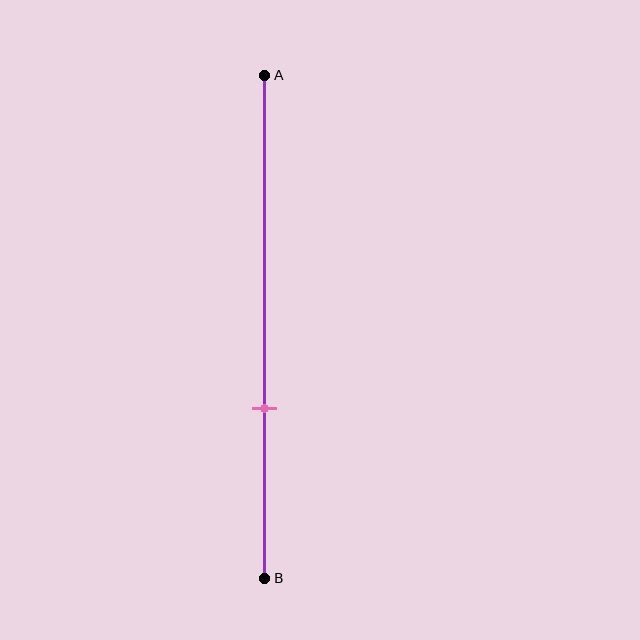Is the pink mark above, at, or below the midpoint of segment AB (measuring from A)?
The pink mark is below the midpoint of segment AB.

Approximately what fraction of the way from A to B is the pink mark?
The pink mark is approximately 65% of the way from A to B.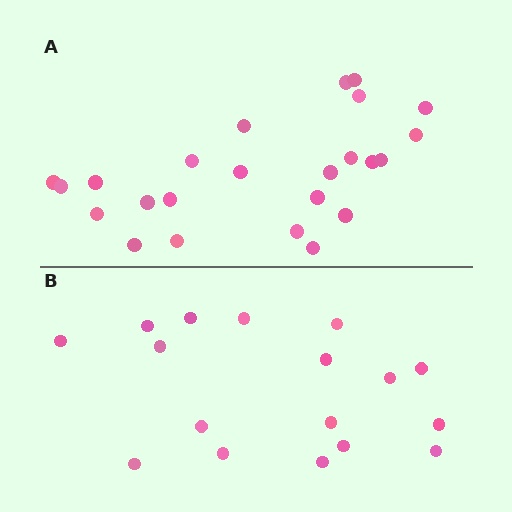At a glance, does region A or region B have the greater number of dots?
Region A (the top region) has more dots.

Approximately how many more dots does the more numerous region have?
Region A has roughly 8 or so more dots than region B.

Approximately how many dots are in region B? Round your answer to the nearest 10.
About 20 dots. (The exact count is 17, which rounds to 20.)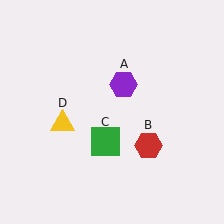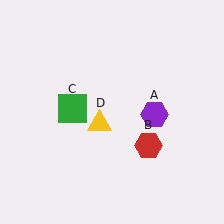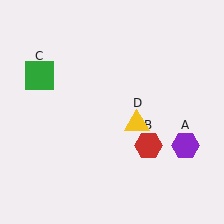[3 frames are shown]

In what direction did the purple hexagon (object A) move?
The purple hexagon (object A) moved down and to the right.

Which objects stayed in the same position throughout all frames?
Red hexagon (object B) remained stationary.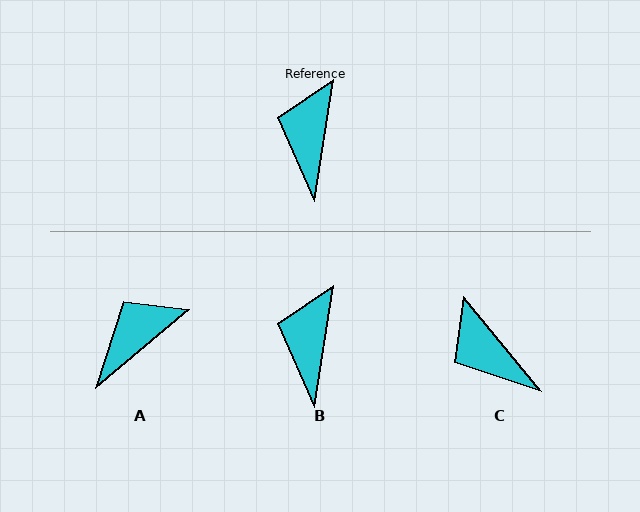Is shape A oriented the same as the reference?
No, it is off by about 41 degrees.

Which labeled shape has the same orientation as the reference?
B.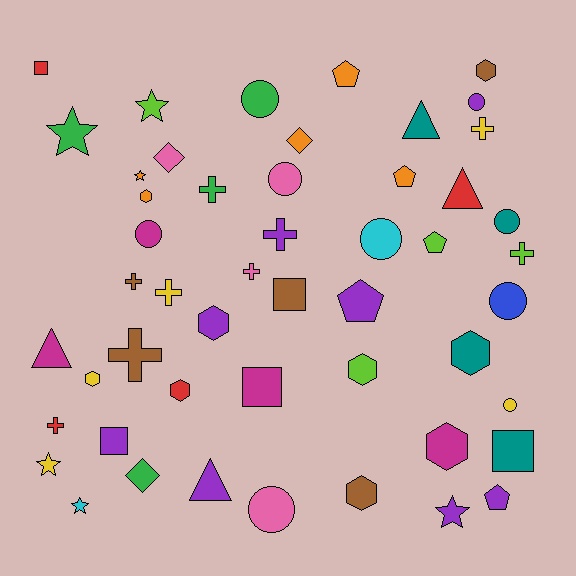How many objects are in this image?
There are 50 objects.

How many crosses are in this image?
There are 9 crosses.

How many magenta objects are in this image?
There are 4 magenta objects.